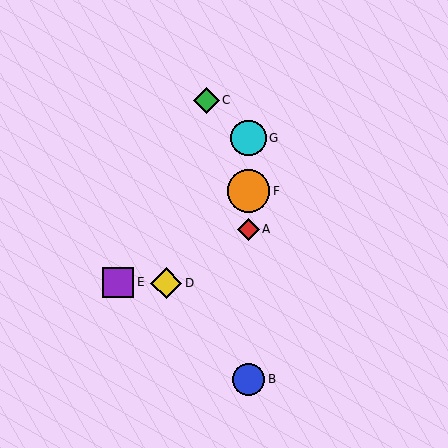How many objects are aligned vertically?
4 objects (A, B, F, G) are aligned vertically.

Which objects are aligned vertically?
Objects A, B, F, G are aligned vertically.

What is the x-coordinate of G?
Object G is at x≈248.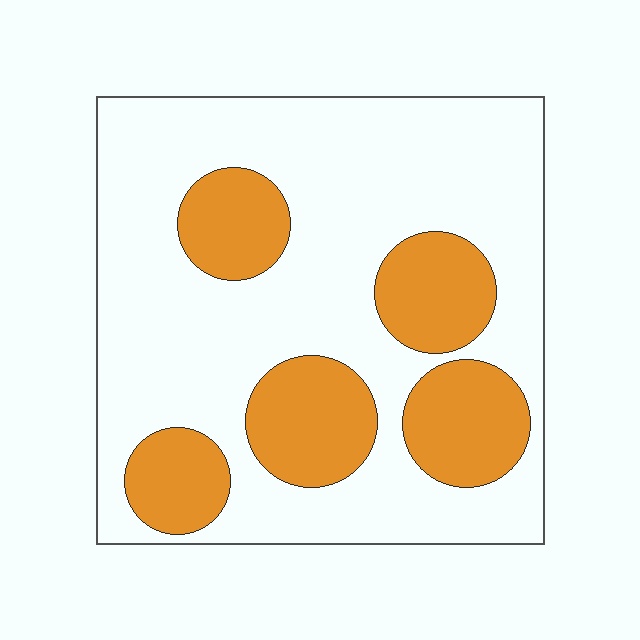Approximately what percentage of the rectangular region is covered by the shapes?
Approximately 30%.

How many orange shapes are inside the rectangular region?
5.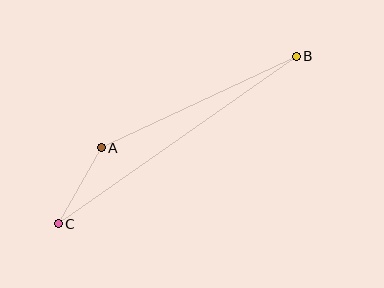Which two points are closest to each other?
Points A and C are closest to each other.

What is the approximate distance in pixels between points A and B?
The distance between A and B is approximately 215 pixels.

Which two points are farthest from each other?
Points B and C are farthest from each other.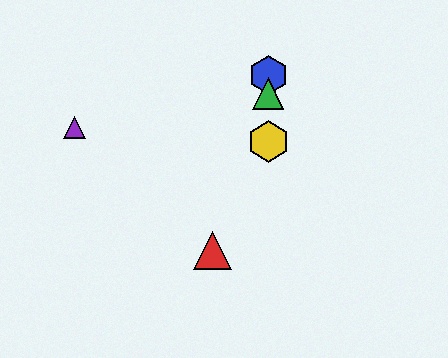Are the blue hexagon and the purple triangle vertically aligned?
No, the blue hexagon is at x≈268 and the purple triangle is at x≈74.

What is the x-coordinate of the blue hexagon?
The blue hexagon is at x≈268.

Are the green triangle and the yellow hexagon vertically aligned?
Yes, both are at x≈268.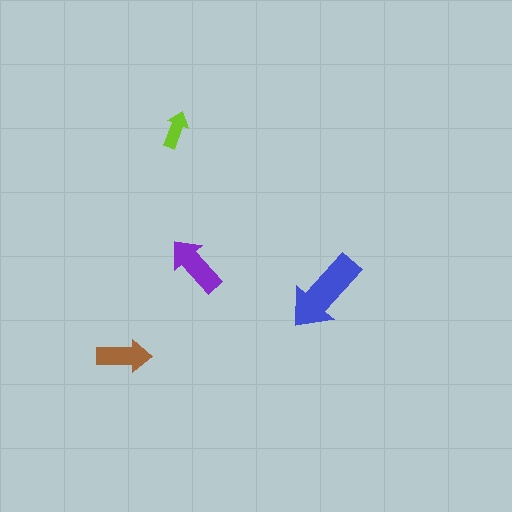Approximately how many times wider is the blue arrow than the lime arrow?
About 2.5 times wider.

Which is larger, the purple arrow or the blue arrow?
The blue one.